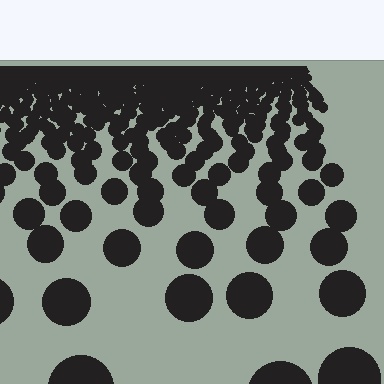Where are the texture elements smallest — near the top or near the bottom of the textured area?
Near the top.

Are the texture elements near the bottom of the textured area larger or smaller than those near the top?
Larger. Near the bottom, elements are closer to the viewer and appear at a bigger on-screen size.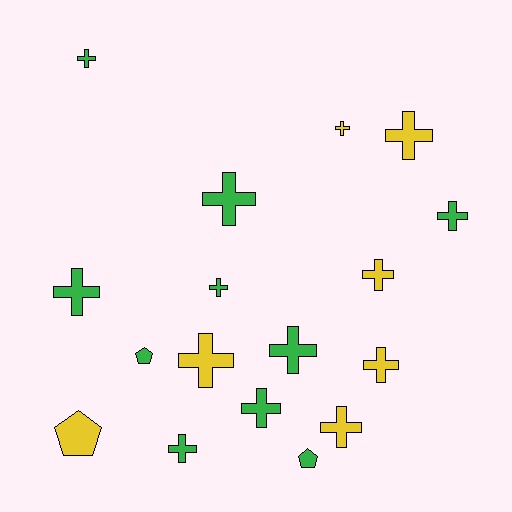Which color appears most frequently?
Green, with 10 objects.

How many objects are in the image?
There are 17 objects.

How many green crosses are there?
There are 8 green crosses.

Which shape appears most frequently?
Cross, with 14 objects.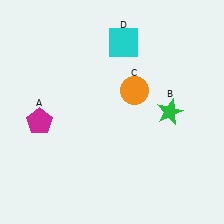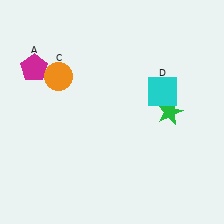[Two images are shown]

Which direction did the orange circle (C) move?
The orange circle (C) moved left.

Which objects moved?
The objects that moved are: the magenta pentagon (A), the orange circle (C), the cyan square (D).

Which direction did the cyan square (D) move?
The cyan square (D) moved down.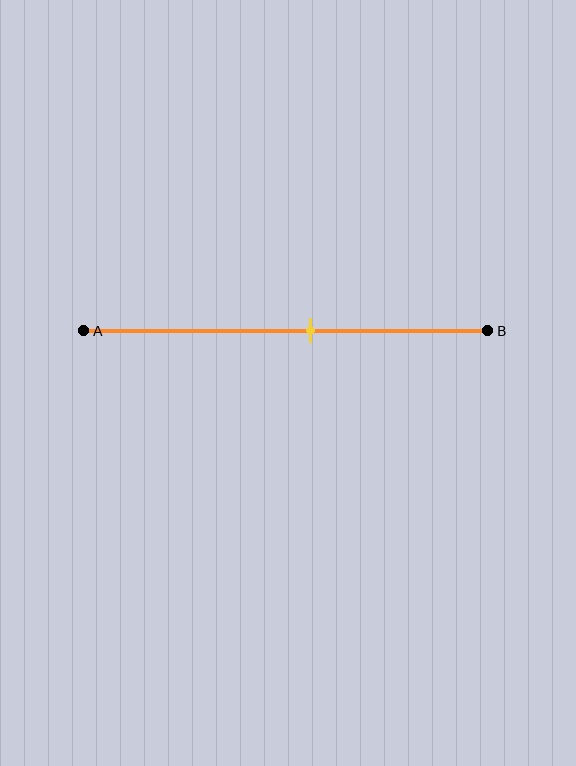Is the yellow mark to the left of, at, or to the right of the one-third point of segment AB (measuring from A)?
The yellow mark is to the right of the one-third point of segment AB.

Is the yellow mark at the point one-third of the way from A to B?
No, the mark is at about 55% from A, not at the 33% one-third point.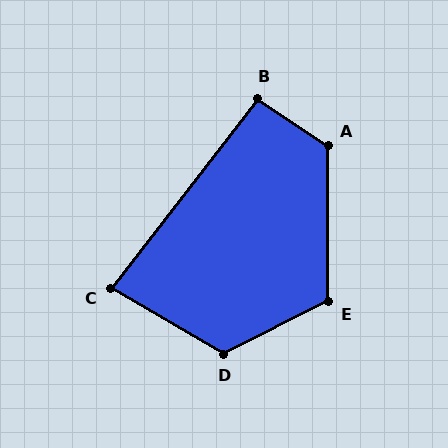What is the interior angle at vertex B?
Approximately 94 degrees (approximately right).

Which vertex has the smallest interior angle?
C, at approximately 82 degrees.